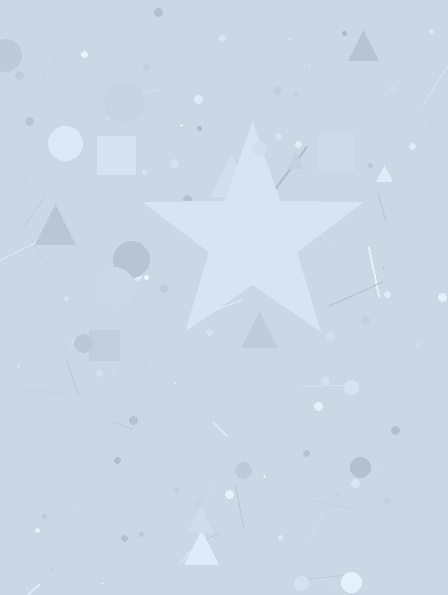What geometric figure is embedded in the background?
A star is embedded in the background.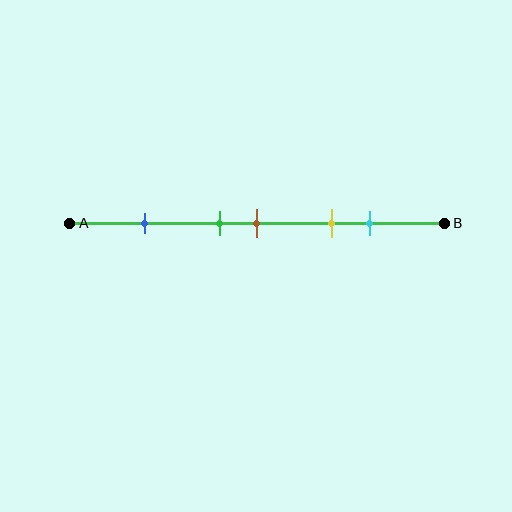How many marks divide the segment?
There are 5 marks dividing the segment.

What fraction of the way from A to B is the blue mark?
The blue mark is approximately 20% (0.2) of the way from A to B.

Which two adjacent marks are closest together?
The green and brown marks are the closest adjacent pair.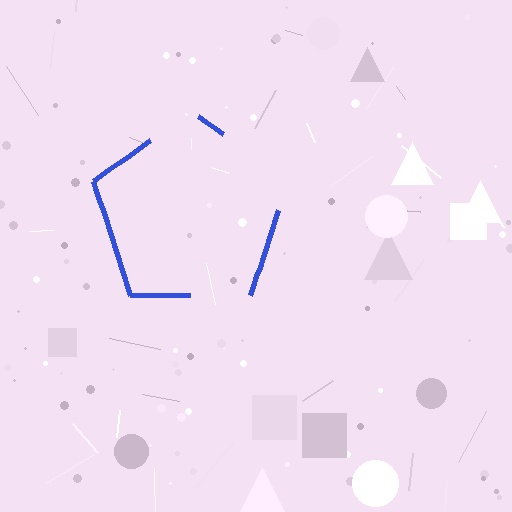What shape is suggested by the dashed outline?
The dashed outline suggests a pentagon.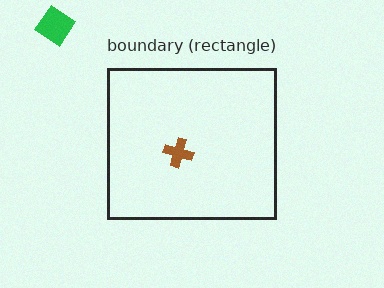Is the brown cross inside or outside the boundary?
Inside.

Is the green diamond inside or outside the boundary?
Outside.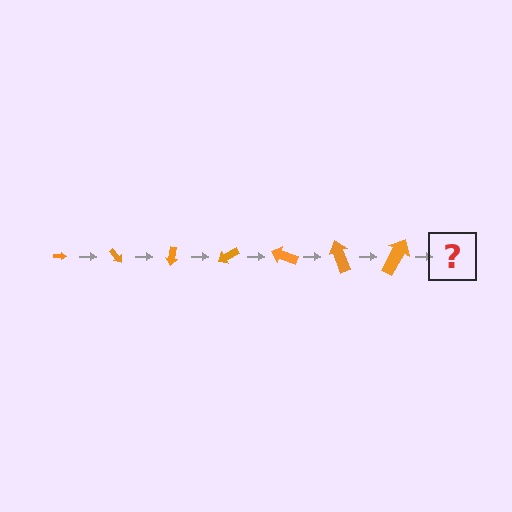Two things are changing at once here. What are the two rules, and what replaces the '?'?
The two rules are that the arrow grows larger each step and it rotates 50 degrees each step. The '?' should be an arrow, larger than the previous one and rotated 350 degrees from the start.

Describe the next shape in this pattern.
It should be an arrow, larger than the previous one and rotated 350 degrees from the start.